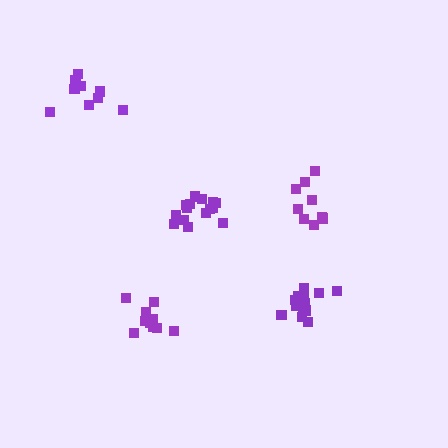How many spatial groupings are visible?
There are 5 spatial groupings.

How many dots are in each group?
Group 1: 15 dots, Group 2: 15 dots, Group 3: 10 dots, Group 4: 10 dots, Group 5: 9 dots (59 total).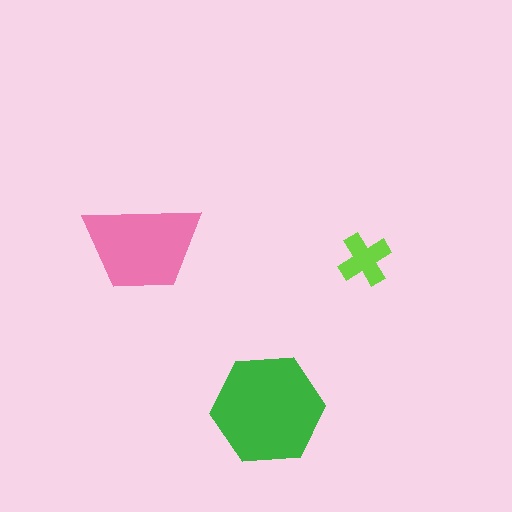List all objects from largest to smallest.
The green hexagon, the pink trapezoid, the lime cross.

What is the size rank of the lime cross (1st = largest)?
3rd.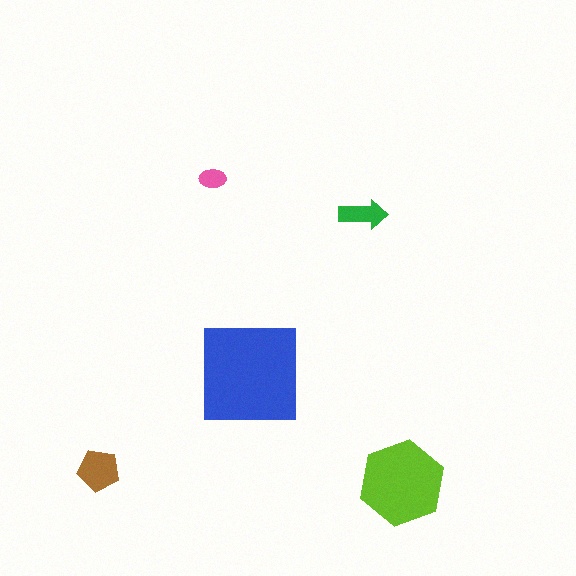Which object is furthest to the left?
The brown pentagon is leftmost.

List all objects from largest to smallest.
The blue square, the lime hexagon, the brown pentagon, the green arrow, the pink ellipse.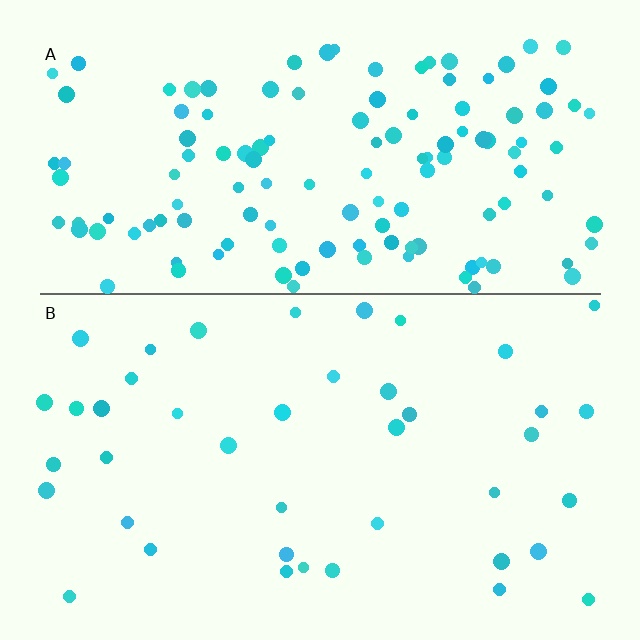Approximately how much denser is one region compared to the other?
Approximately 3.1× — region A over region B.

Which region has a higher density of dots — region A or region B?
A (the top).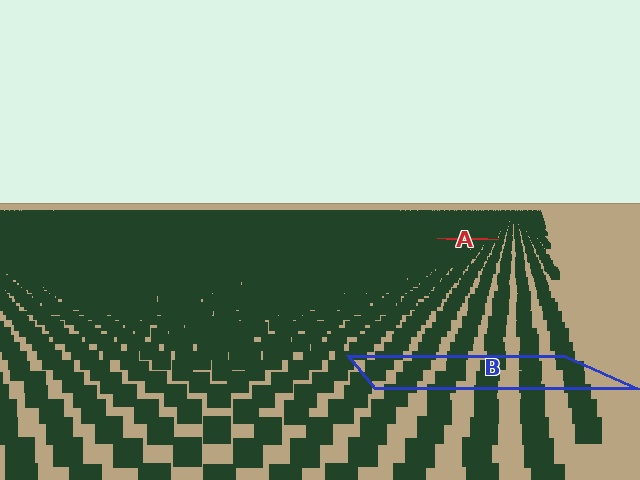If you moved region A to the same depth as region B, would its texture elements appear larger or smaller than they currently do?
They would appear larger. At a closer depth, the same texture elements are projected at a bigger on-screen size.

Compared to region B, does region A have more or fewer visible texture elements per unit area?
Region A has more texture elements per unit area — they are packed more densely because it is farther away.